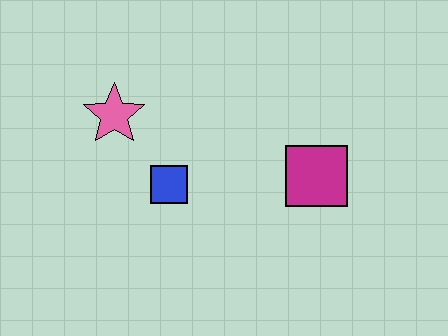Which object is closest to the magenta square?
The blue square is closest to the magenta square.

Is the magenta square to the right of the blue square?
Yes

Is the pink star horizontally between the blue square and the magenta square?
No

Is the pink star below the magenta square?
No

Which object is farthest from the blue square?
The magenta square is farthest from the blue square.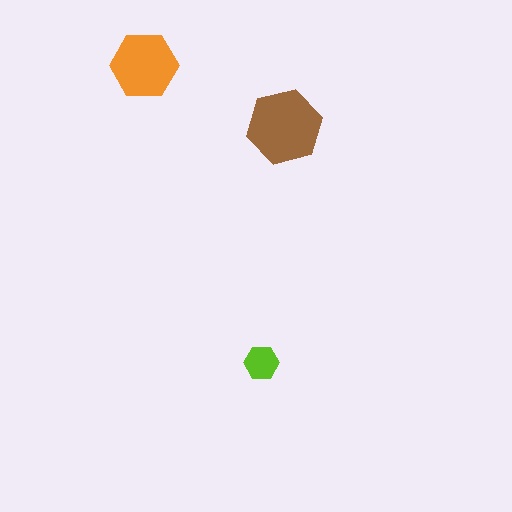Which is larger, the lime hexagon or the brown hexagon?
The brown one.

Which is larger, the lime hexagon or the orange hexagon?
The orange one.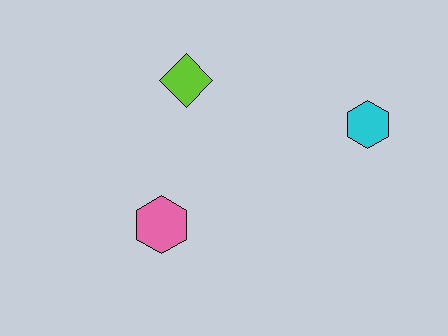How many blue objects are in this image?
There are no blue objects.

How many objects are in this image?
There are 3 objects.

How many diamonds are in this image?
There is 1 diamond.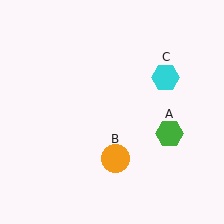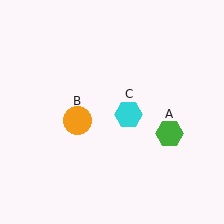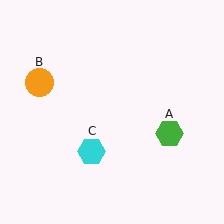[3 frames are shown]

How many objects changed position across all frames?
2 objects changed position: orange circle (object B), cyan hexagon (object C).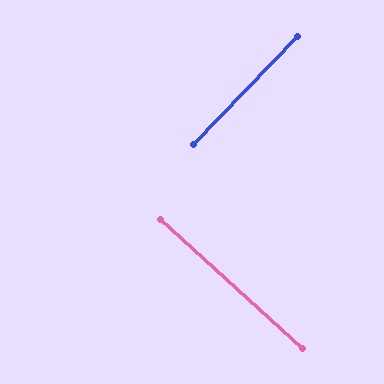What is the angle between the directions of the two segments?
Approximately 88 degrees.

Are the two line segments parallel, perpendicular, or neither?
Perpendicular — they meet at approximately 88°.